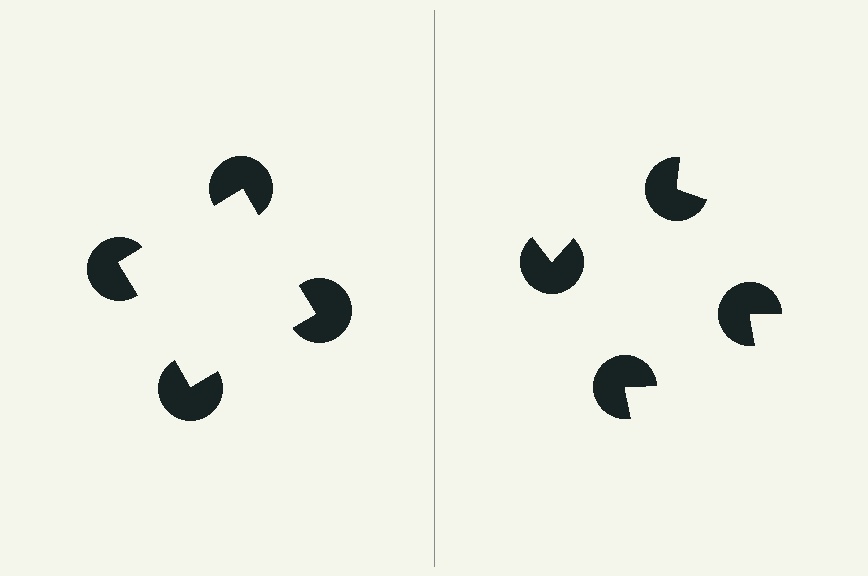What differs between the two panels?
The pac-man discs are positioned identically on both sides; only the wedge orientations differ. On the left they align to a square; on the right they are misaligned.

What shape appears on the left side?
An illusory square.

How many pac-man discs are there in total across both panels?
8 — 4 on each side.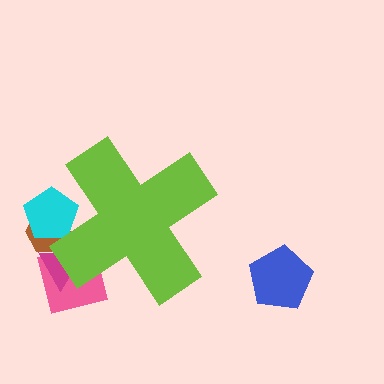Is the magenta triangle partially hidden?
Yes, the magenta triangle is partially hidden behind the lime cross.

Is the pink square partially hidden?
Yes, the pink square is partially hidden behind the lime cross.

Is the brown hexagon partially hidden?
Yes, the brown hexagon is partially hidden behind the lime cross.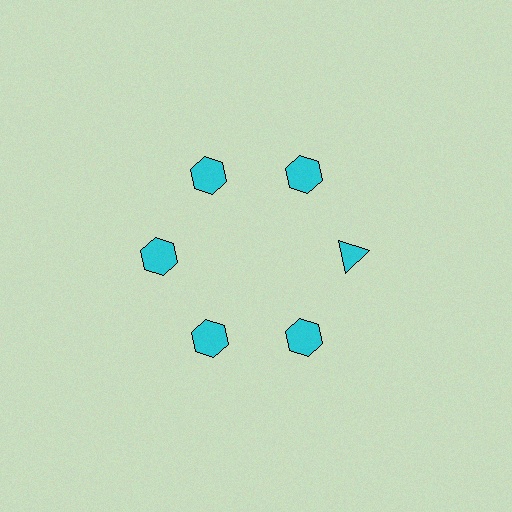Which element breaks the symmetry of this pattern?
The cyan triangle at roughly the 3 o'clock position breaks the symmetry. All other shapes are cyan hexagons.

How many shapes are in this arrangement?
There are 6 shapes arranged in a ring pattern.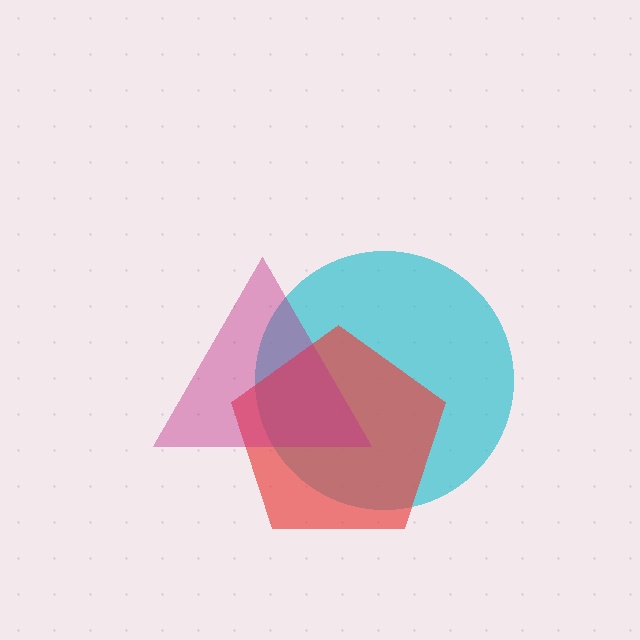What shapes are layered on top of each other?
The layered shapes are: a cyan circle, a red pentagon, a magenta triangle.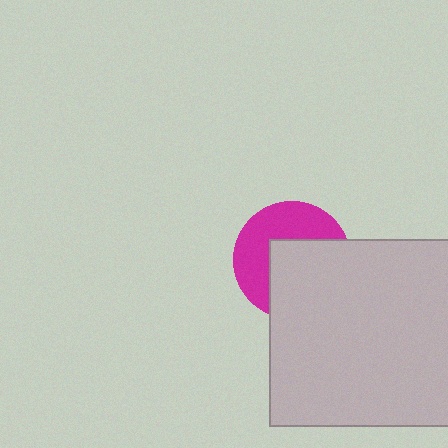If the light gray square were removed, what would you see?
You would see the complete magenta circle.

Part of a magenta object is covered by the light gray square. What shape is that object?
It is a circle.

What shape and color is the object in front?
The object in front is a light gray square.